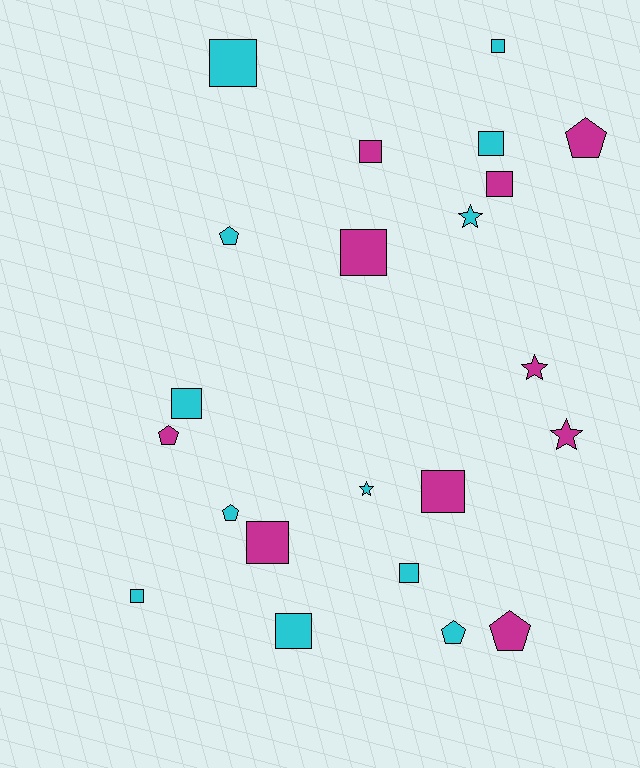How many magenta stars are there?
There are 2 magenta stars.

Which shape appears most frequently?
Square, with 12 objects.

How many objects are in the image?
There are 22 objects.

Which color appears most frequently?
Cyan, with 12 objects.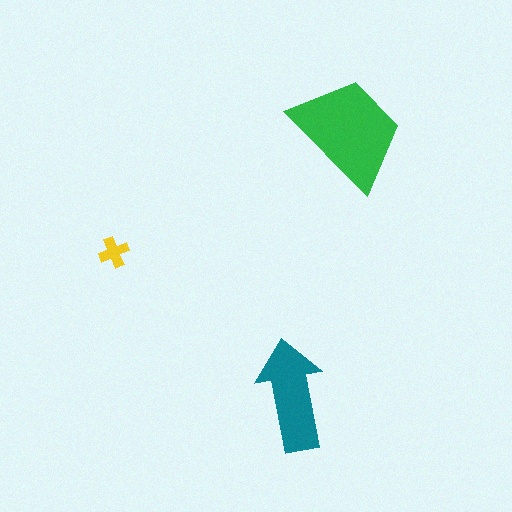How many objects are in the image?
There are 3 objects in the image.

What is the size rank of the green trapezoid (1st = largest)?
1st.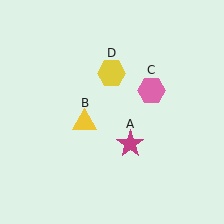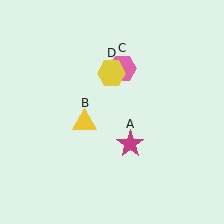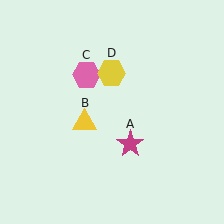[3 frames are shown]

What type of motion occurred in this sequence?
The pink hexagon (object C) rotated counterclockwise around the center of the scene.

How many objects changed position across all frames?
1 object changed position: pink hexagon (object C).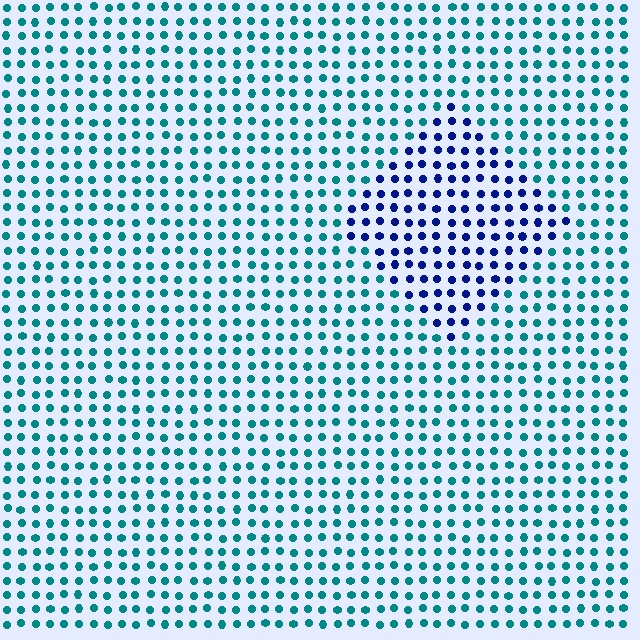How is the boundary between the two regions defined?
The boundary is defined purely by a slight shift in hue (about 52 degrees). Spacing, size, and orientation are identical on both sides.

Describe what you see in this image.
The image is filled with small teal elements in a uniform arrangement. A diamond-shaped region is visible where the elements are tinted to a slightly different hue, forming a subtle color boundary.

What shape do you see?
I see a diamond.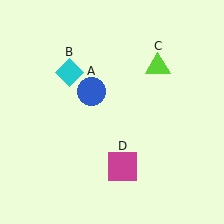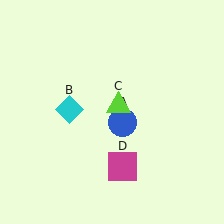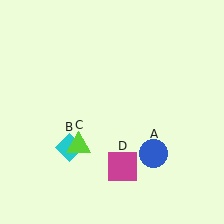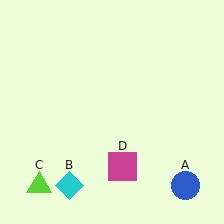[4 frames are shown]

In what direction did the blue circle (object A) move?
The blue circle (object A) moved down and to the right.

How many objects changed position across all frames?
3 objects changed position: blue circle (object A), cyan diamond (object B), lime triangle (object C).